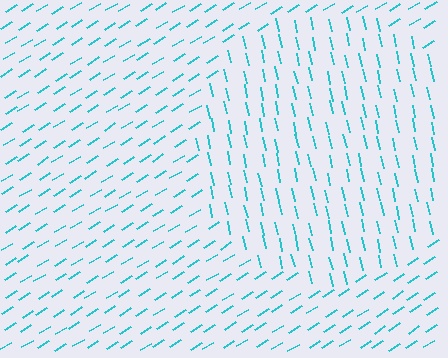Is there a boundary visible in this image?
Yes, there is a texture boundary formed by a change in line orientation.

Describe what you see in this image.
The image is filled with small cyan line segments. A circle region in the image has lines oriented differently from the surrounding lines, creating a visible texture boundary.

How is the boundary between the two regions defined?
The boundary is defined purely by a change in line orientation (approximately 71 degrees difference). All lines are the same color and thickness.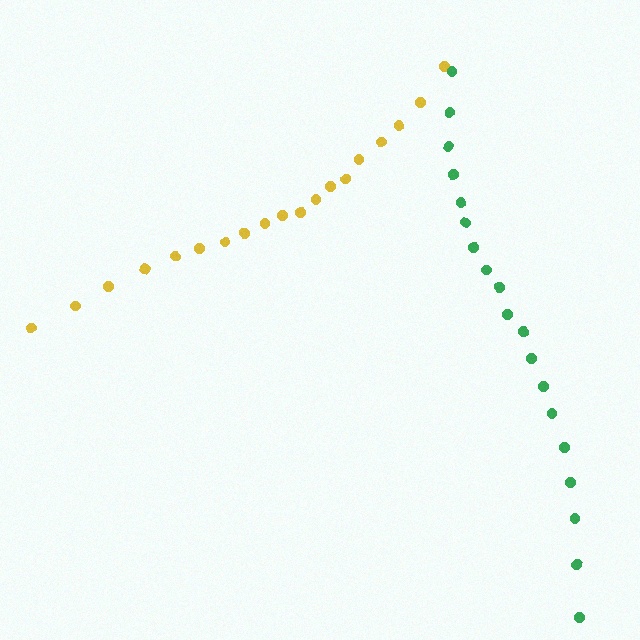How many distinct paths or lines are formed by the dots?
There are 2 distinct paths.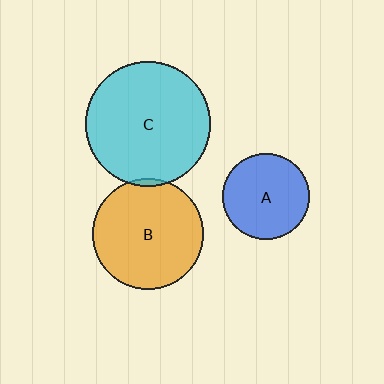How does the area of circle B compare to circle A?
Approximately 1.6 times.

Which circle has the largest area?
Circle C (cyan).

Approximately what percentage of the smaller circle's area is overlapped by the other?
Approximately 5%.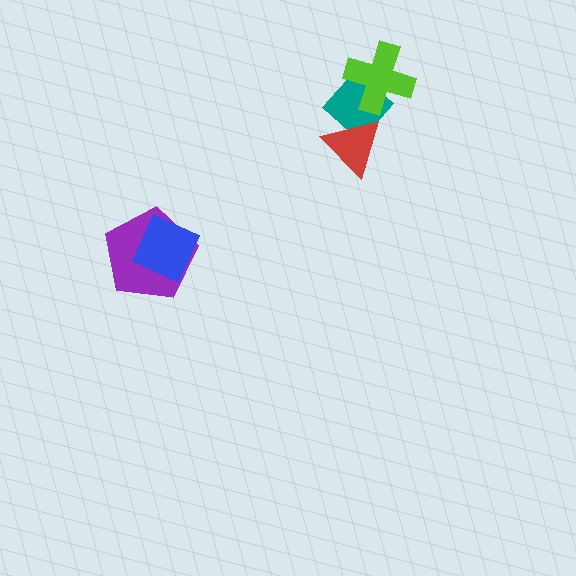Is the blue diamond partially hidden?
No, no other shape covers it.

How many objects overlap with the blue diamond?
1 object overlaps with the blue diamond.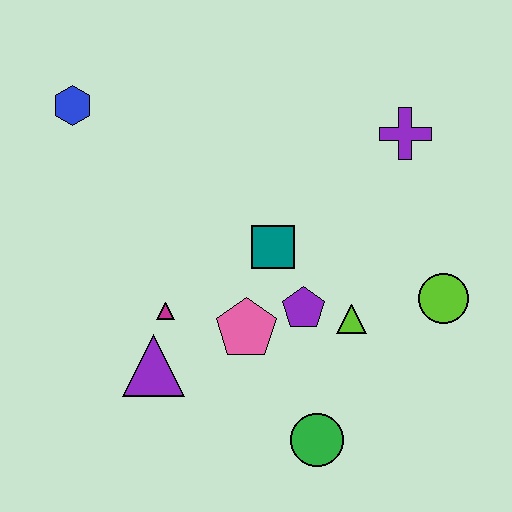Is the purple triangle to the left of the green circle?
Yes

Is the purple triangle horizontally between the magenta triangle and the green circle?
No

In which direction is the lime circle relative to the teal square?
The lime circle is to the right of the teal square.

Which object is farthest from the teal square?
The blue hexagon is farthest from the teal square.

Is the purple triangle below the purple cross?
Yes